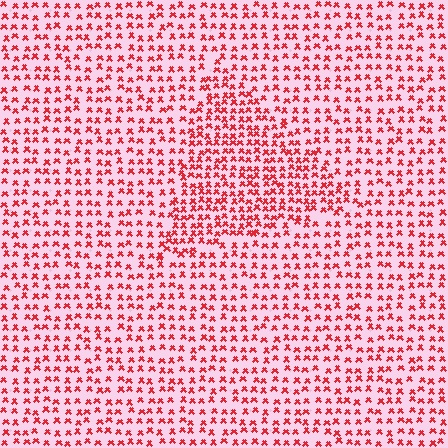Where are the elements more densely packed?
The elements are more densely packed inside the triangle boundary.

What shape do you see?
I see a triangle.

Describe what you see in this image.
The image contains small red elements arranged at two different densities. A triangle-shaped region is visible where the elements are more densely packed than the surrounding area.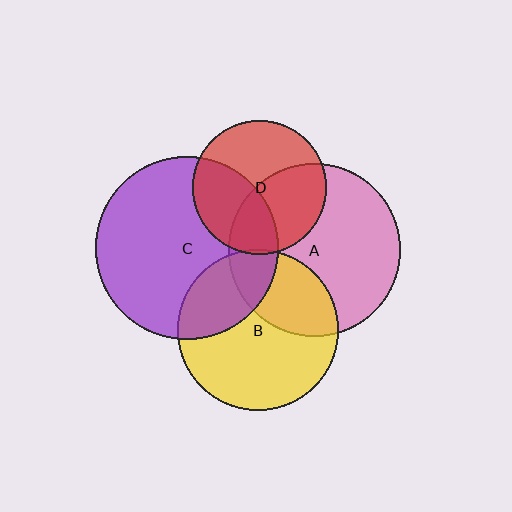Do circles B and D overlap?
Yes.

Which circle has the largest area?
Circle C (purple).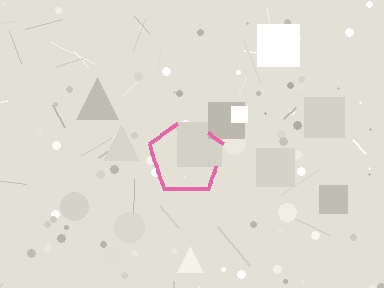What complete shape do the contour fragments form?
The contour fragments form a pentagon.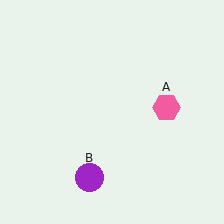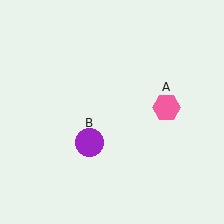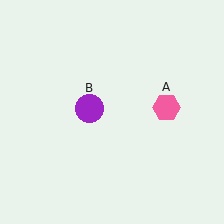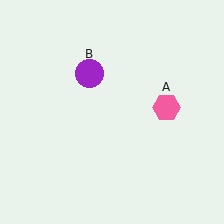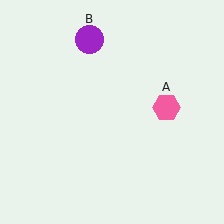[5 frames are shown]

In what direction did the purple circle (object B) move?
The purple circle (object B) moved up.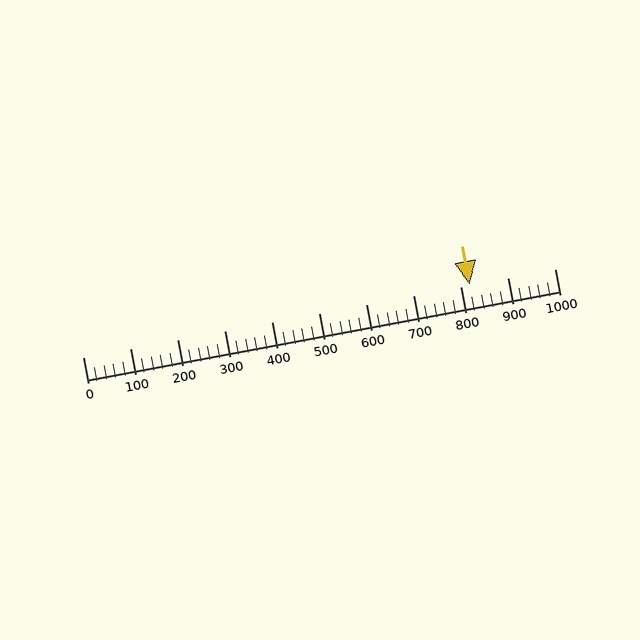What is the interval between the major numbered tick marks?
The major tick marks are spaced 100 units apart.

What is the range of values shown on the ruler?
The ruler shows values from 0 to 1000.